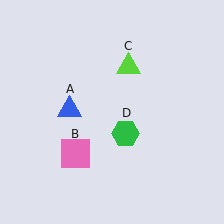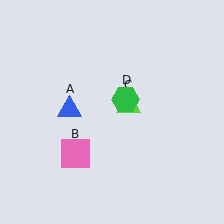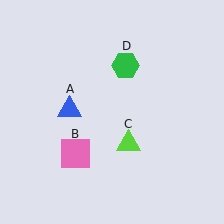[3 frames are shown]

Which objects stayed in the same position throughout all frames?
Blue triangle (object A) and pink square (object B) remained stationary.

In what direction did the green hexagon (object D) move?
The green hexagon (object D) moved up.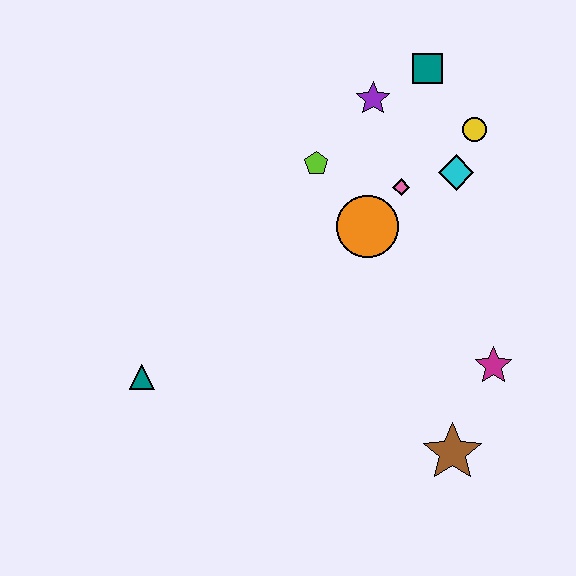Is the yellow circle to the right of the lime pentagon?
Yes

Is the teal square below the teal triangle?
No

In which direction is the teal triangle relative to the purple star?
The teal triangle is below the purple star.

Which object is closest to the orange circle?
The pink diamond is closest to the orange circle.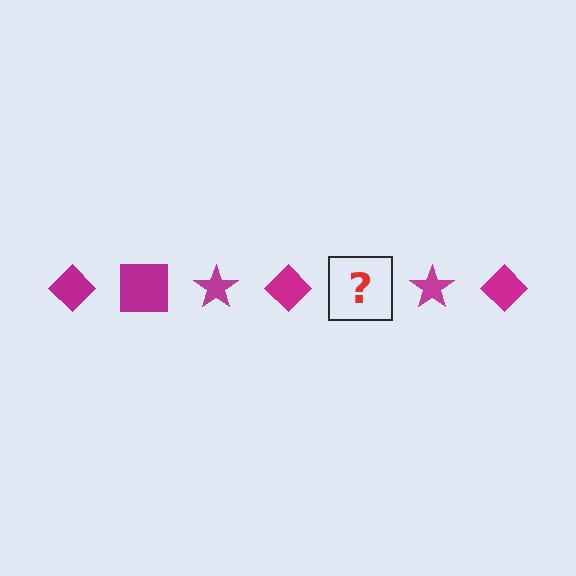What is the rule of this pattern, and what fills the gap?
The rule is that the pattern cycles through diamond, square, star shapes in magenta. The gap should be filled with a magenta square.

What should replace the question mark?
The question mark should be replaced with a magenta square.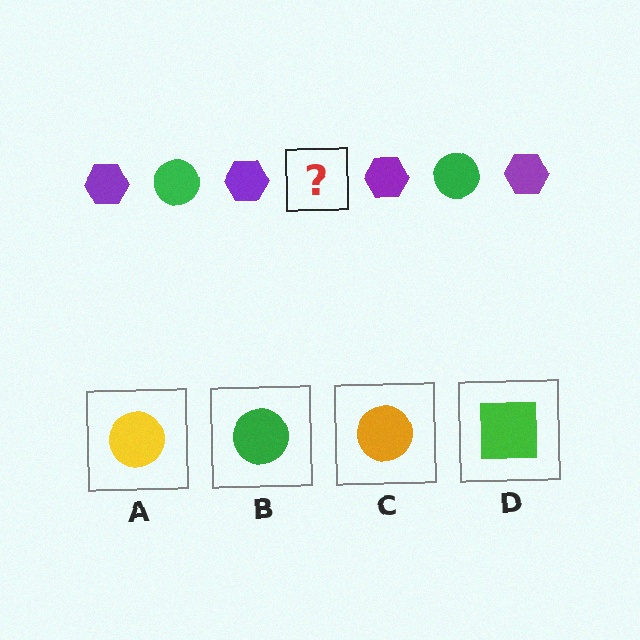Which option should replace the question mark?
Option B.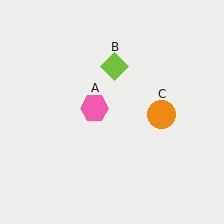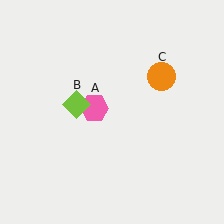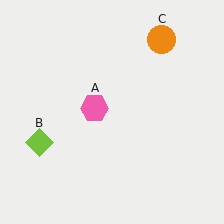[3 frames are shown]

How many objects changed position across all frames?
2 objects changed position: lime diamond (object B), orange circle (object C).